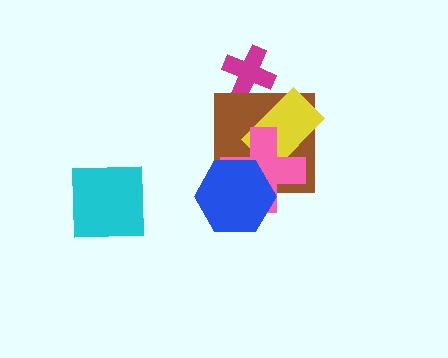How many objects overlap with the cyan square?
0 objects overlap with the cyan square.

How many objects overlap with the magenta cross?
0 objects overlap with the magenta cross.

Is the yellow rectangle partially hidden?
Yes, it is partially covered by another shape.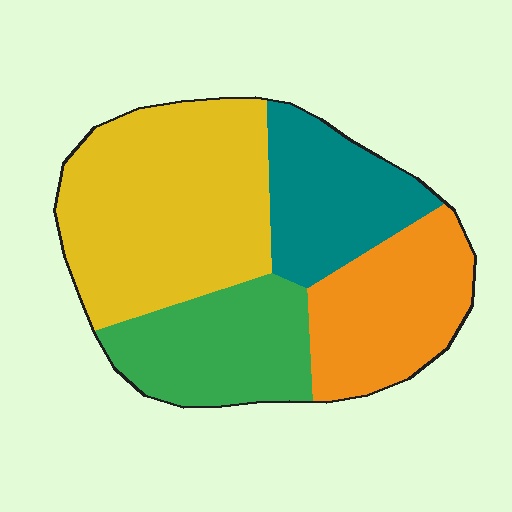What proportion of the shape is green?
Green takes up less than a quarter of the shape.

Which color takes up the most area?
Yellow, at roughly 40%.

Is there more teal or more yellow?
Yellow.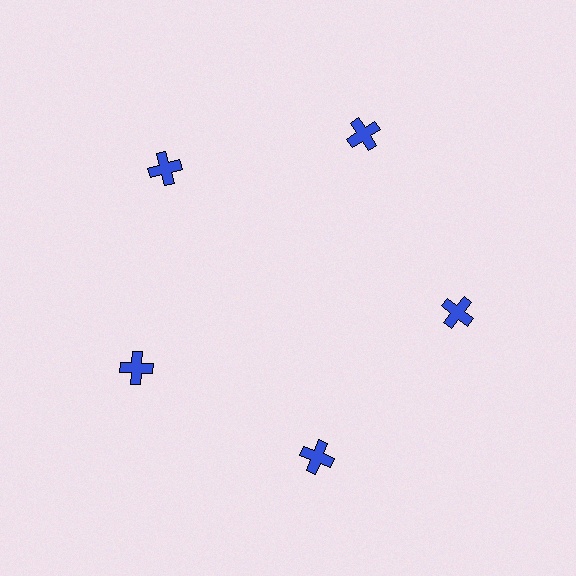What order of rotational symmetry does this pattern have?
This pattern has 5-fold rotational symmetry.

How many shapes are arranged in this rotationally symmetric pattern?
There are 5 shapes, arranged in 5 groups of 1.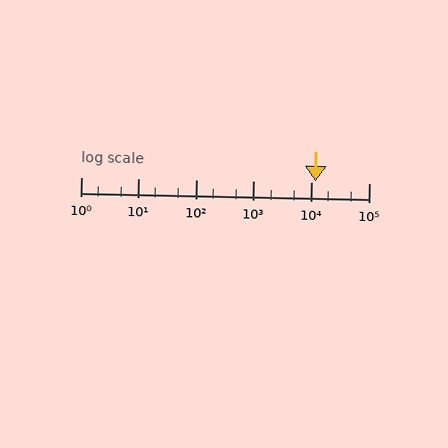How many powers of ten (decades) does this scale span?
The scale spans 5 decades, from 1 to 100000.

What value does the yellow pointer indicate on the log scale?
The pointer indicates approximately 12000.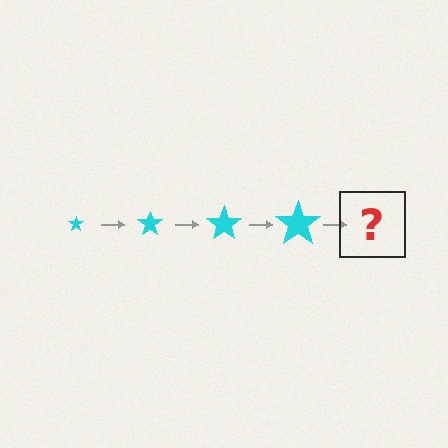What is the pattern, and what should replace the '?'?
The pattern is that the star gets progressively larger each step. The '?' should be a cyan star, larger than the previous one.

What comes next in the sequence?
The next element should be a cyan star, larger than the previous one.